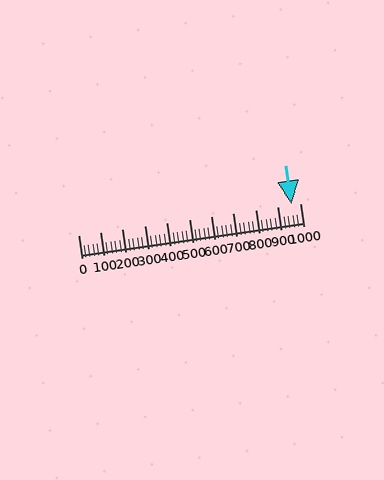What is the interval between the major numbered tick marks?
The major tick marks are spaced 100 units apart.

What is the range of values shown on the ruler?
The ruler shows values from 0 to 1000.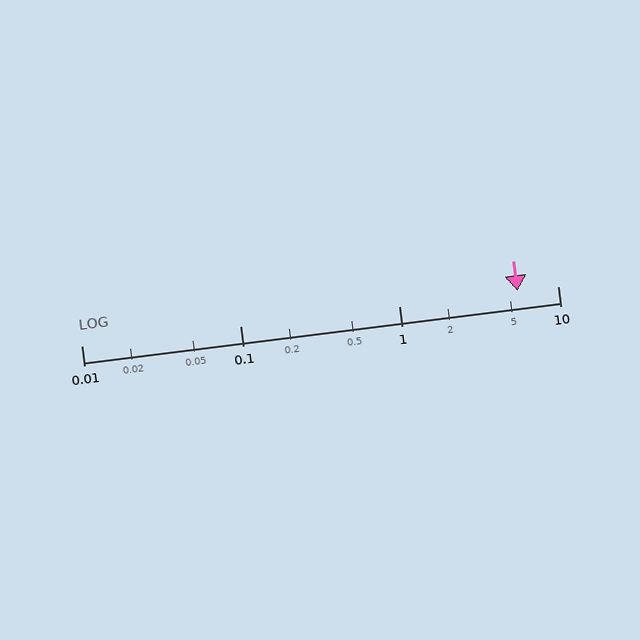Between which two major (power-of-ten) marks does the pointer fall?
The pointer is between 1 and 10.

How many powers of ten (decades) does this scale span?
The scale spans 3 decades, from 0.01 to 10.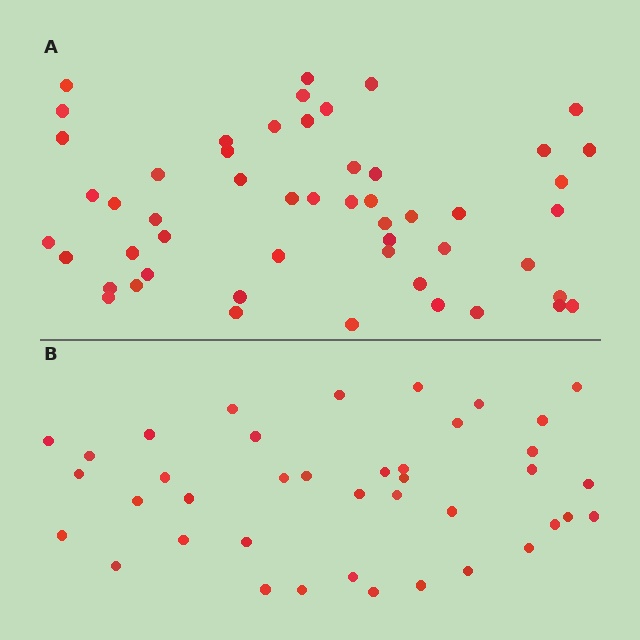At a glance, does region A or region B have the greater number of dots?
Region A (the top region) has more dots.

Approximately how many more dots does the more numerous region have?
Region A has roughly 12 or so more dots than region B.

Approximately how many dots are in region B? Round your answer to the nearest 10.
About 40 dots.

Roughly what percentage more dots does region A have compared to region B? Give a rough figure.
About 30% more.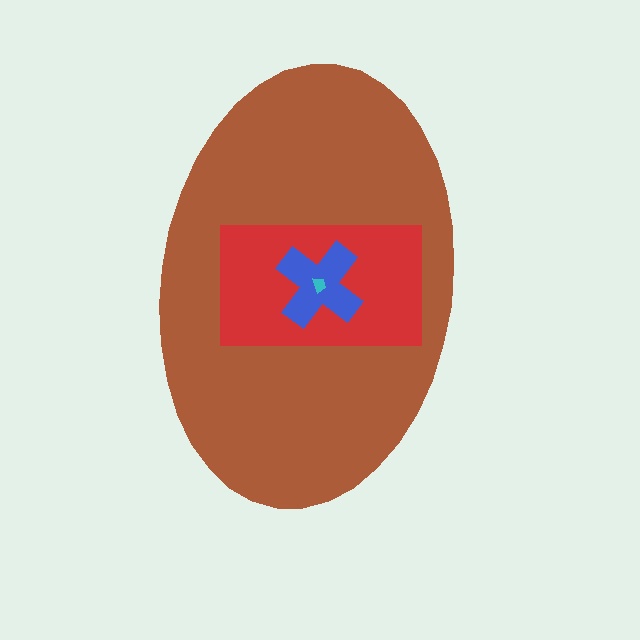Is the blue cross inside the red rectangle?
Yes.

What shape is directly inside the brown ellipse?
The red rectangle.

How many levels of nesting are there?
4.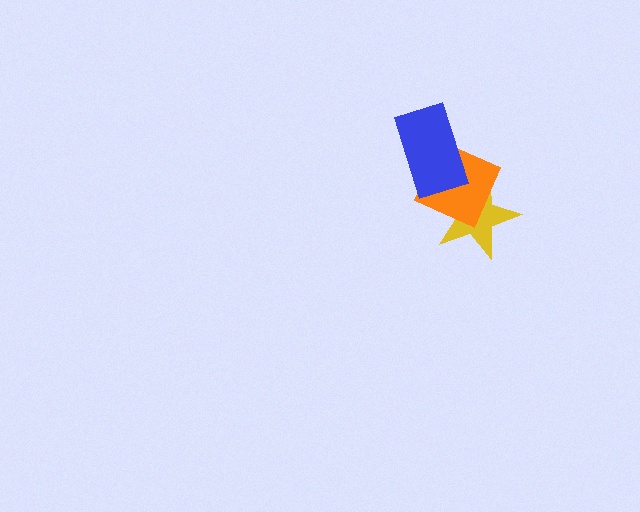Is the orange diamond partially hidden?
Yes, it is partially covered by another shape.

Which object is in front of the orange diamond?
The blue rectangle is in front of the orange diamond.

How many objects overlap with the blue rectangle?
2 objects overlap with the blue rectangle.